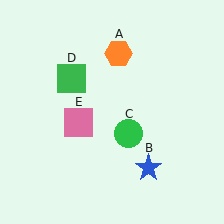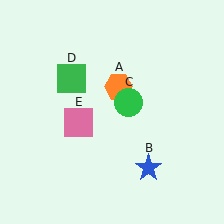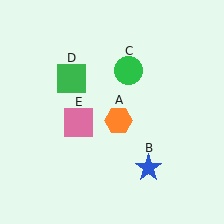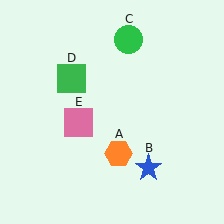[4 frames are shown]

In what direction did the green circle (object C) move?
The green circle (object C) moved up.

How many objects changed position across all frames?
2 objects changed position: orange hexagon (object A), green circle (object C).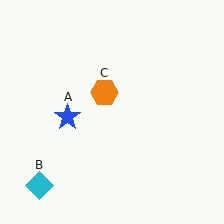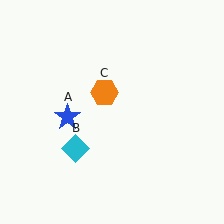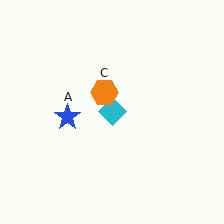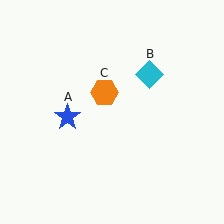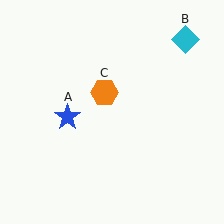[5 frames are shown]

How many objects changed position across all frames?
1 object changed position: cyan diamond (object B).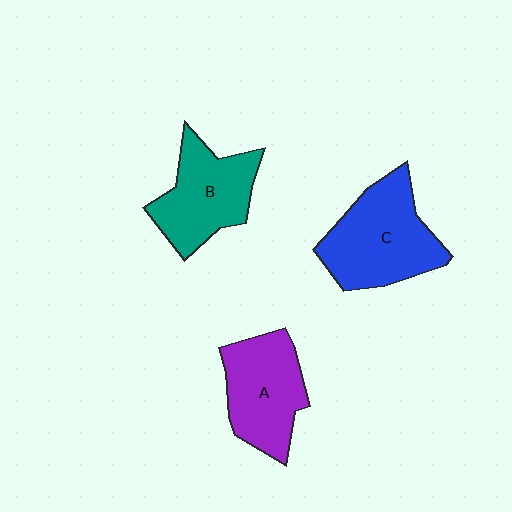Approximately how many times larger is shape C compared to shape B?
Approximately 1.2 times.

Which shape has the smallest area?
Shape B (teal).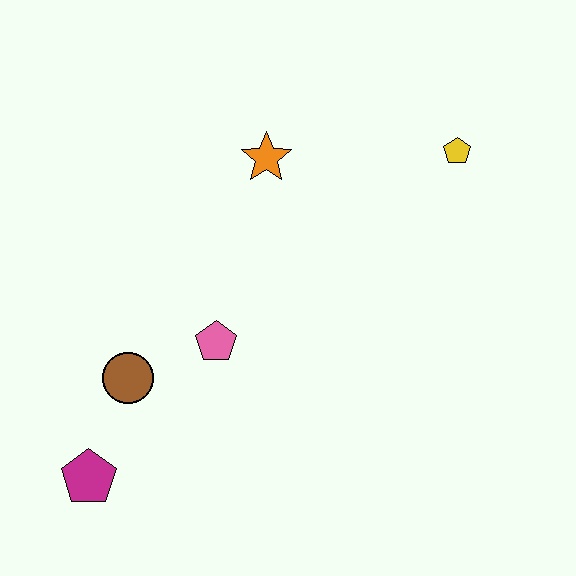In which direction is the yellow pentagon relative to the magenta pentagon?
The yellow pentagon is to the right of the magenta pentagon.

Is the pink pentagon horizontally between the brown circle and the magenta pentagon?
No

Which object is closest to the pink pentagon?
The brown circle is closest to the pink pentagon.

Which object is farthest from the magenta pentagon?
The yellow pentagon is farthest from the magenta pentagon.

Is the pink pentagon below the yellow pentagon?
Yes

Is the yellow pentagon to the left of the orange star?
No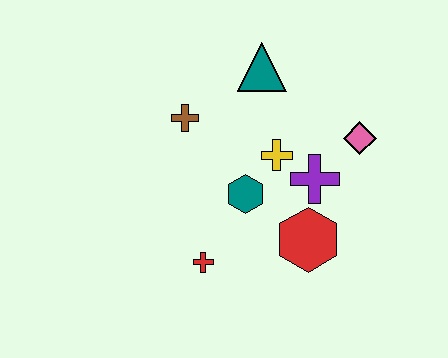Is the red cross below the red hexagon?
Yes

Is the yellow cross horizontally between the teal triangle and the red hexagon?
Yes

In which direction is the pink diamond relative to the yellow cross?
The pink diamond is to the right of the yellow cross.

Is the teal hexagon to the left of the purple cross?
Yes